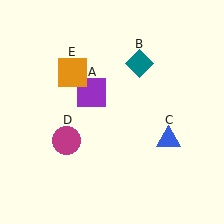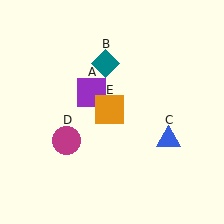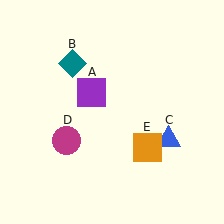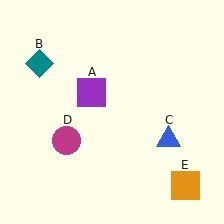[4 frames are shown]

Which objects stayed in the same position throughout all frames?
Purple square (object A) and blue triangle (object C) and magenta circle (object D) remained stationary.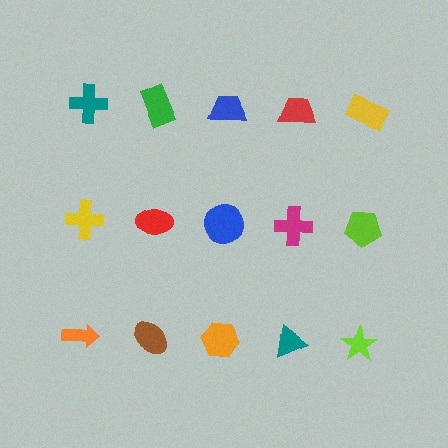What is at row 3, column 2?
A brown ellipse.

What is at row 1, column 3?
A blue trapezoid.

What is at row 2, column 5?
A lime pentagon.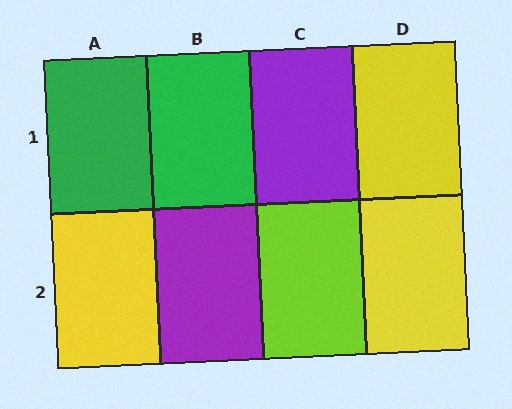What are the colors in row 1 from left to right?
Green, green, purple, yellow.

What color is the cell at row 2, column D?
Yellow.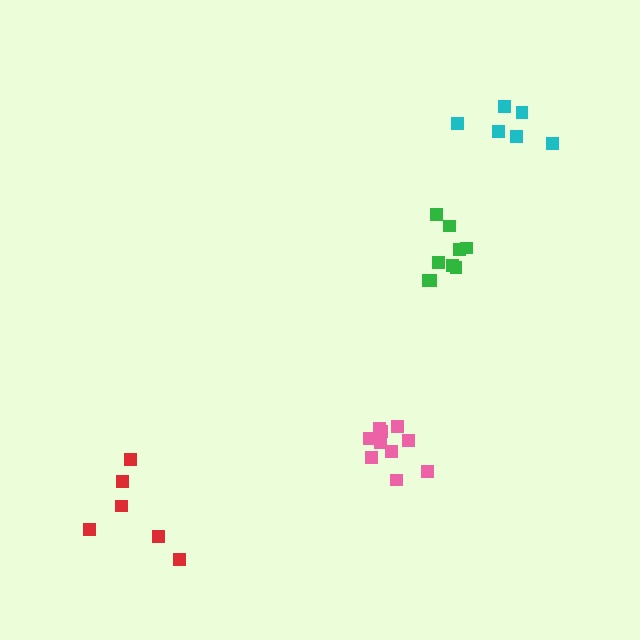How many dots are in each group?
Group 1: 9 dots, Group 2: 10 dots, Group 3: 6 dots, Group 4: 6 dots (31 total).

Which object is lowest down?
The red cluster is bottommost.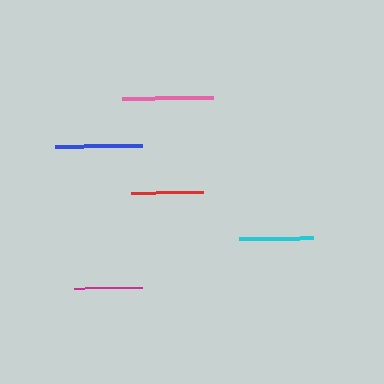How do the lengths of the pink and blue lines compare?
The pink and blue lines are approximately the same length.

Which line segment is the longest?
The pink line is the longest at approximately 91 pixels.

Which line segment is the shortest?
The magenta line is the shortest at approximately 68 pixels.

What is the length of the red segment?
The red segment is approximately 72 pixels long.